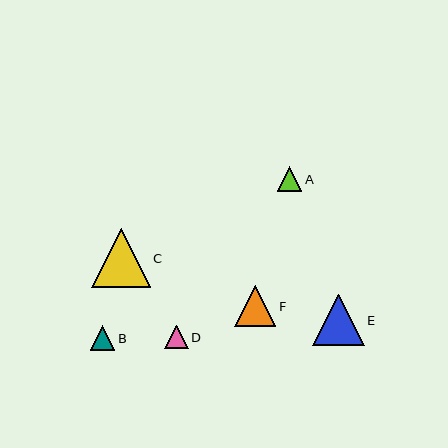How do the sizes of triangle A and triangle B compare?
Triangle A and triangle B are approximately the same size.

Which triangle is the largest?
Triangle C is the largest with a size of approximately 58 pixels.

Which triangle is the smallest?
Triangle D is the smallest with a size of approximately 23 pixels.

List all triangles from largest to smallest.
From largest to smallest: C, E, F, A, B, D.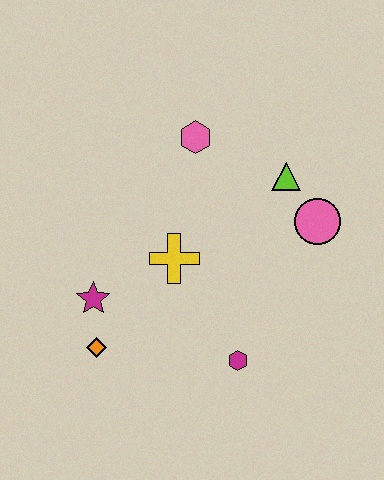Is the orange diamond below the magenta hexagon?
No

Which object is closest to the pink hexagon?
The lime triangle is closest to the pink hexagon.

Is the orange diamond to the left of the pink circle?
Yes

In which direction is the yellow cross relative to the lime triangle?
The yellow cross is to the left of the lime triangle.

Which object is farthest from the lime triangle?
The orange diamond is farthest from the lime triangle.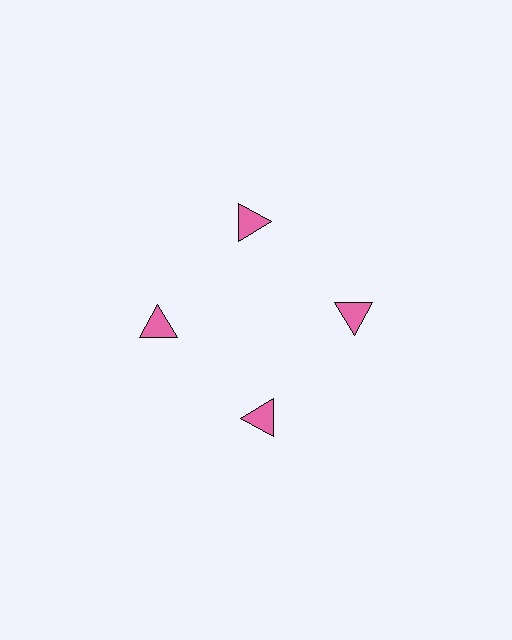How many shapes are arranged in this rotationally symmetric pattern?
There are 4 shapes, arranged in 4 groups of 1.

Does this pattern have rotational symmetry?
Yes, this pattern has 4-fold rotational symmetry. It looks the same after rotating 90 degrees around the center.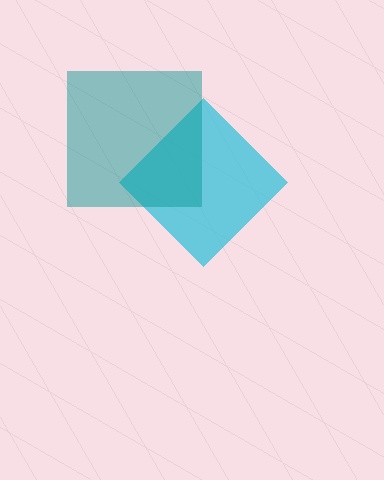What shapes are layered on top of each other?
The layered shapes are: a cyan diamond, a teal square.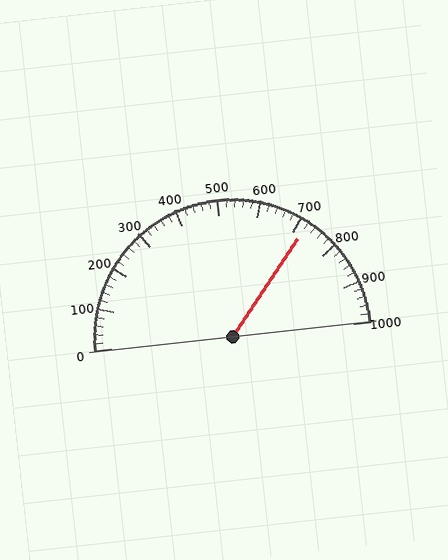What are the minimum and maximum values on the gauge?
The gauge ranges from 0 to 1000.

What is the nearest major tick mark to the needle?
The nearest major tick mark is 700.